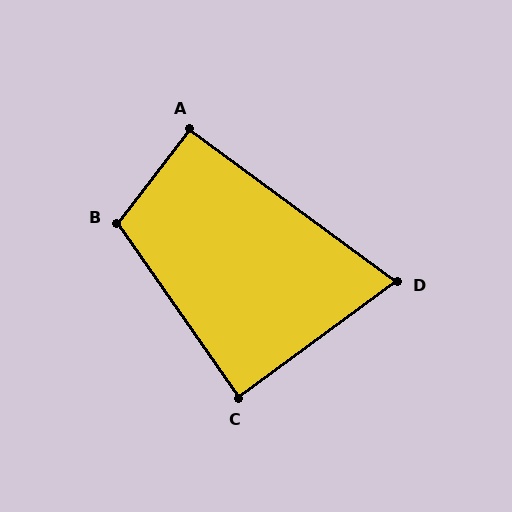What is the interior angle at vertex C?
Approximately 89 degrees (approximately right).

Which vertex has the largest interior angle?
B, at approximately 107 degrees.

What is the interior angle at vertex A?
Approximately 91 degrees (approximately right).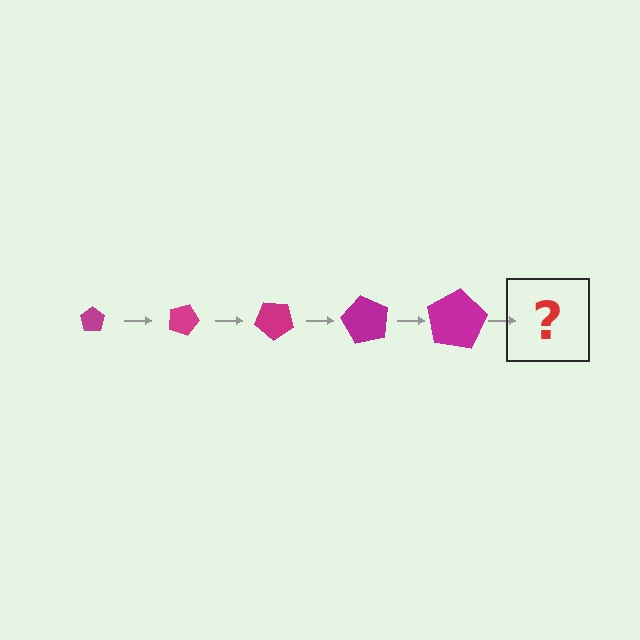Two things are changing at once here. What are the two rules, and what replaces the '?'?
The two rules are that the pentagon grows larger each step and it rotates 20 degrees each step. The '?' should be a pentagon, larger than the previous one and rotated 100 degrees from the start.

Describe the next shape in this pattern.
It should be a pentagon, larger than the previous one and rotated 100 degrees from the start.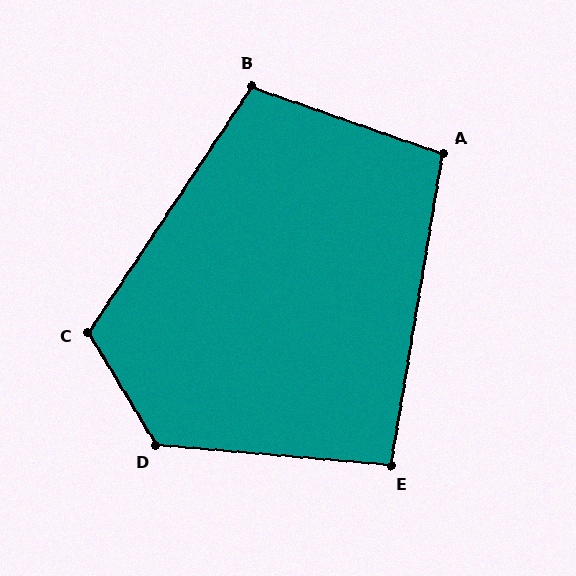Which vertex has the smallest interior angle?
E, at approximately 95 degrees.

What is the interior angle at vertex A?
Approximately 100 degrees (obtuse).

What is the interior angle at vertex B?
Approximately 104 degrees (obtuse).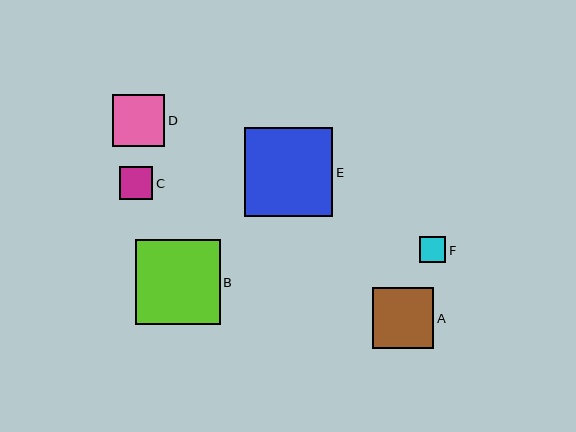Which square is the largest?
Square E is the largest with a size of approximately 88 pixels.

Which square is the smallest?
Square F is the smallest with a size of approximately 26 pixels.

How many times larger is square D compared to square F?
Square D is approximately 2.0 times the size of square F.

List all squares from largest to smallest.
From largest to smallest: E, B, A, D, C, F.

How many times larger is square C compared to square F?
Square C is approximately 1.3 times the size of square F.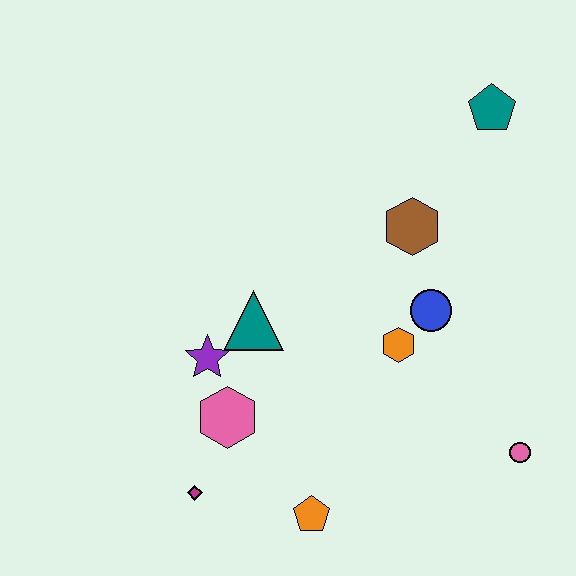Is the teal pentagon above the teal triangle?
Yes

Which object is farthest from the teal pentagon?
The magenta diamond is farthest from the teal pentagon.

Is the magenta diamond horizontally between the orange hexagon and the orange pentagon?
No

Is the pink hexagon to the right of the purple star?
Yes